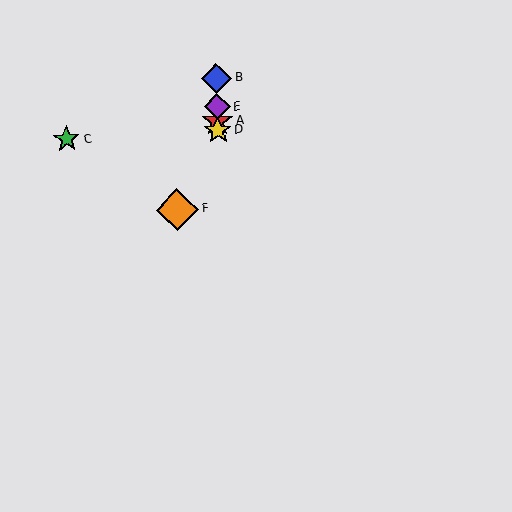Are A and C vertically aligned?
No, A is at x≈217 and C is at x≈67.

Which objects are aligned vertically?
Objects A, B, D, E are aligned vertically.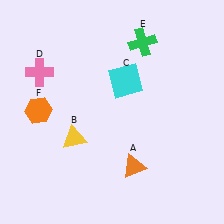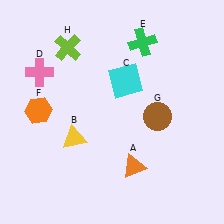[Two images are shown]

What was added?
A brown circle (G), a lime cross (H) were added in Image 2.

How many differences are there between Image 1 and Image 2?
There are 2 differences between the two images.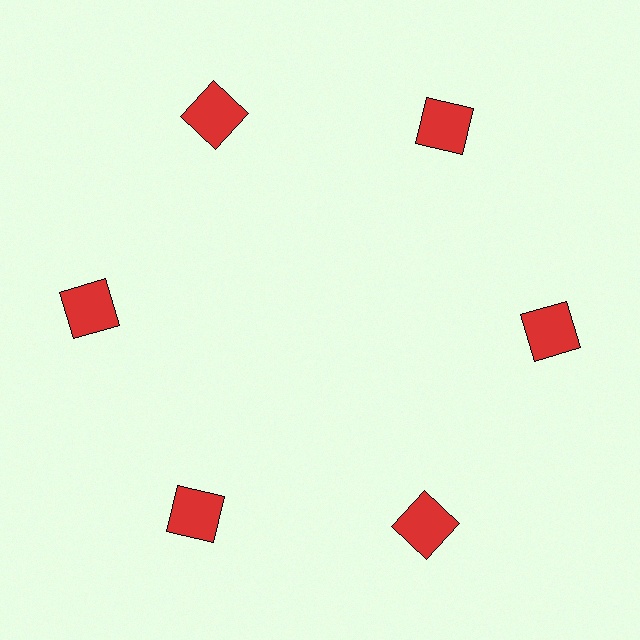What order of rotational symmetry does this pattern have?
This pattern has 6-fold rotational symmetry.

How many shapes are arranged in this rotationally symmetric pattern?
There are 6 shapes, arranged in 6 groups of 1.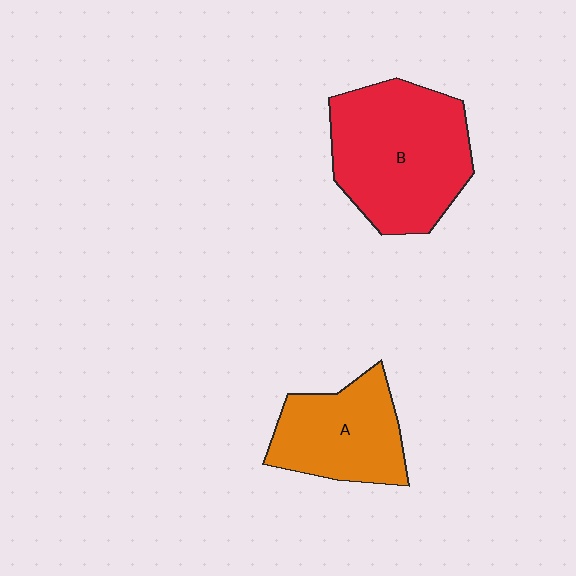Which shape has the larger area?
Shape B (red).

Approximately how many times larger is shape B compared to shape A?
Approximately 1.5 times.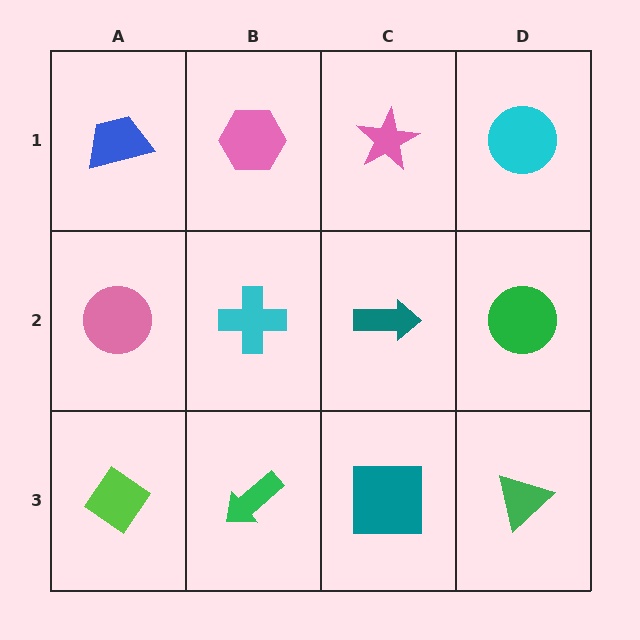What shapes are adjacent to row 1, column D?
A green circle (row 2, column D), a pink star (row 1, column C).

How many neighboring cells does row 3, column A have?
2.